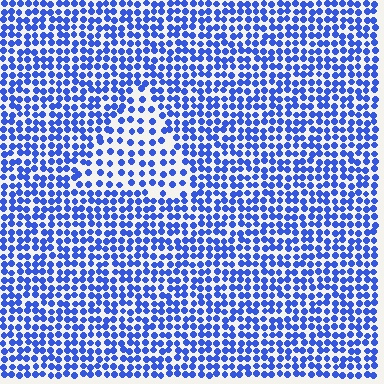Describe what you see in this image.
The image contains small blue elements arranged at two different densities. A triangle-shaped region is visible where the elements are less densely packed than the surrounding area.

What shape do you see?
I see a triangle.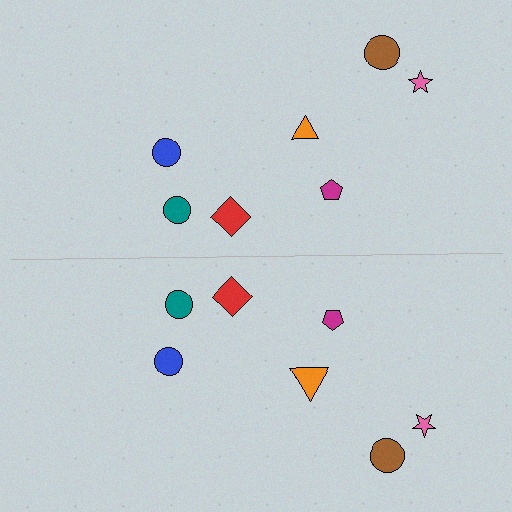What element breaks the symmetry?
The orange triangle on the bottom side has a different size than its mirror counterpart.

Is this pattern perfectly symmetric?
No, the pattern is not perfectly symmetric. The orange triangle on the bottom side has a different size than its mirror counterpart.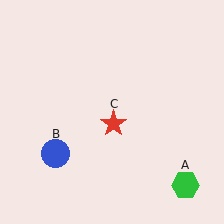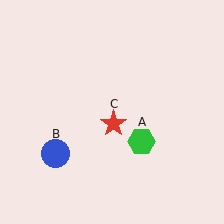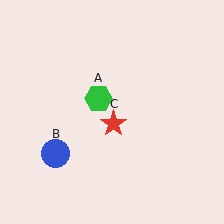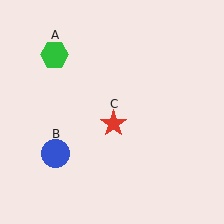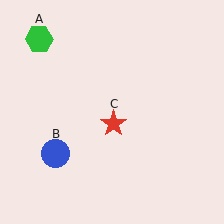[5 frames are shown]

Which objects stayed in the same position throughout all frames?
Blue circle (object B) and red star (object C) remained stationary.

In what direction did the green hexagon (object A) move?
The green hexagon (object A) moved up and to the left.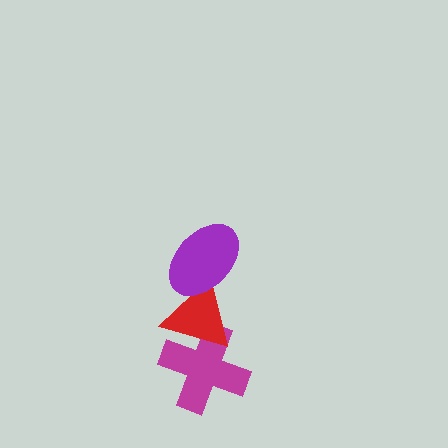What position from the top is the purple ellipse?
The purple ellipse is 1st from the top.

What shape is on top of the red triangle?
The purple ellipse is on top of the red triangle.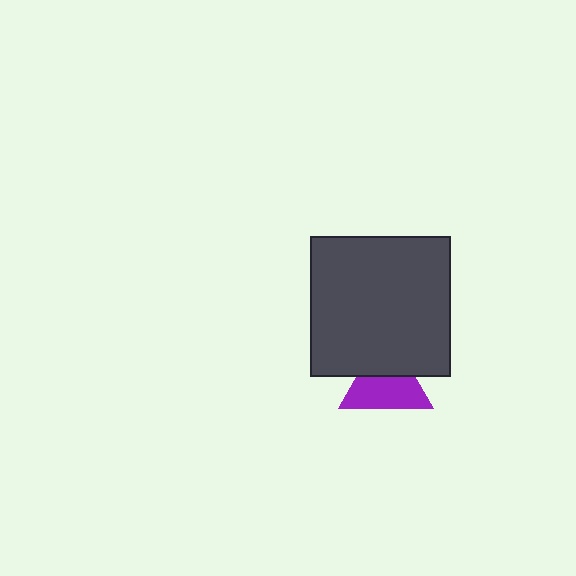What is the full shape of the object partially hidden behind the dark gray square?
The partially hidden object is a purple triangle.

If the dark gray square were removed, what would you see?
You would see the complete purple triangle.